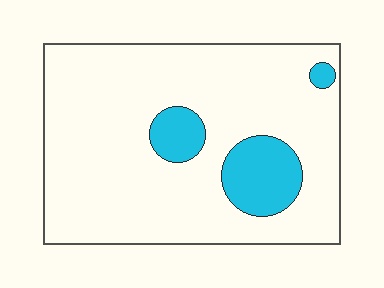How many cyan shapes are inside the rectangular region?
3.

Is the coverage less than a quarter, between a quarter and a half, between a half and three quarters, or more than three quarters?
Less than a quarter.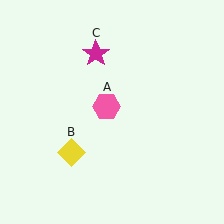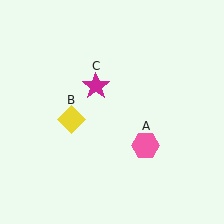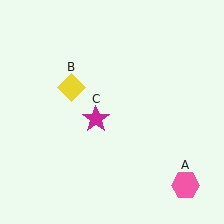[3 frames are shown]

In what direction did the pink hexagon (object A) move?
The pink hexagon (object A) moved down and to the right.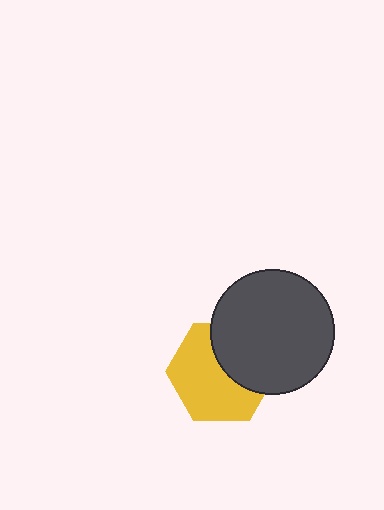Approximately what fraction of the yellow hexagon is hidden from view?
Roughly 38% of the yellow hexagon is hidden behind the dark gray circle.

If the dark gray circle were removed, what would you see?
You would see the complete yellow hexagon.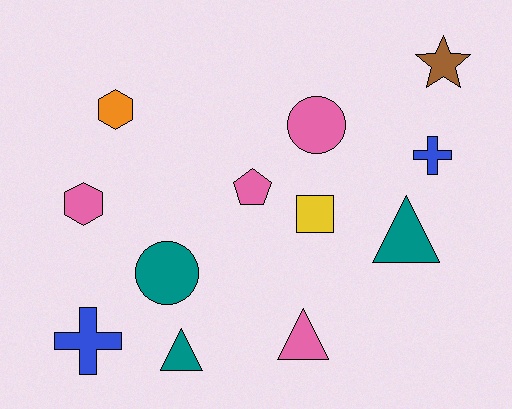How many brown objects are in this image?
There is 1 brown object.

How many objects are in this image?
There are 12 objects.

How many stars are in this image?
There is 1 star.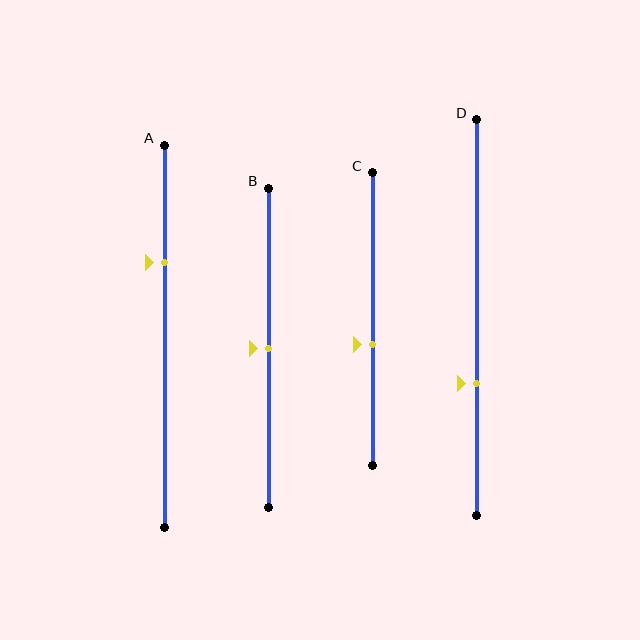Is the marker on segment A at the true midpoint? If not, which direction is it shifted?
No, the marker on segment A is shifted upward by about 19% of the segment length.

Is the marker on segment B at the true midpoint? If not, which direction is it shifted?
Yes, the marker on segment B is at the true midpoint.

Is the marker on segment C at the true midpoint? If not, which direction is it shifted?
No, the marker on segment C is shifted downward by about 9% of the segment length.